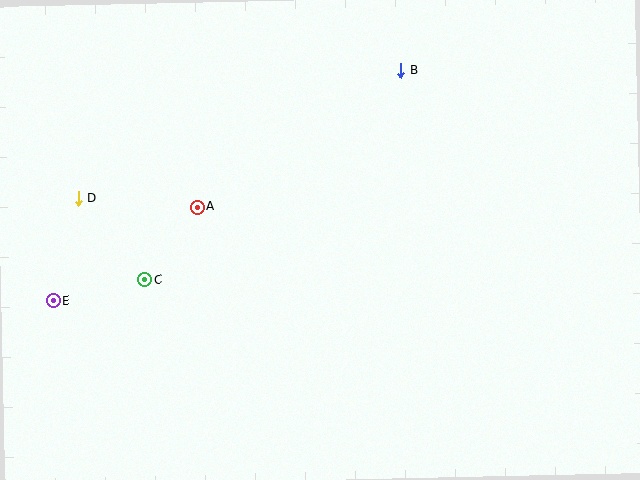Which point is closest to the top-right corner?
Point B is closest to the top-right corner.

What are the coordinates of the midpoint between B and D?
The midpoint between B and D is at (240, 135).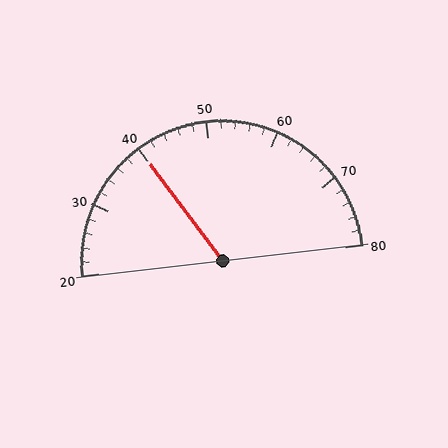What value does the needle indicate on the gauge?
The needle indicates approximately 40.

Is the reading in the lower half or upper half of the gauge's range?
The reading is in the lower half of the range (20 to 80).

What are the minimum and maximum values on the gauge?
The gauge ranges from 20 to 80.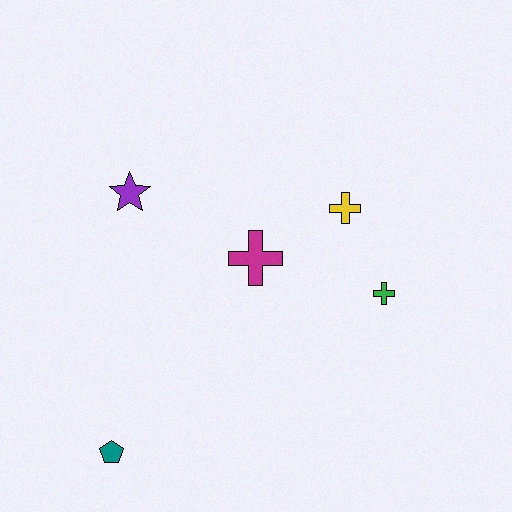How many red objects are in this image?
There are no red objects.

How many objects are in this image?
There are 5 objects.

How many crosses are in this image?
There are 3 crosses.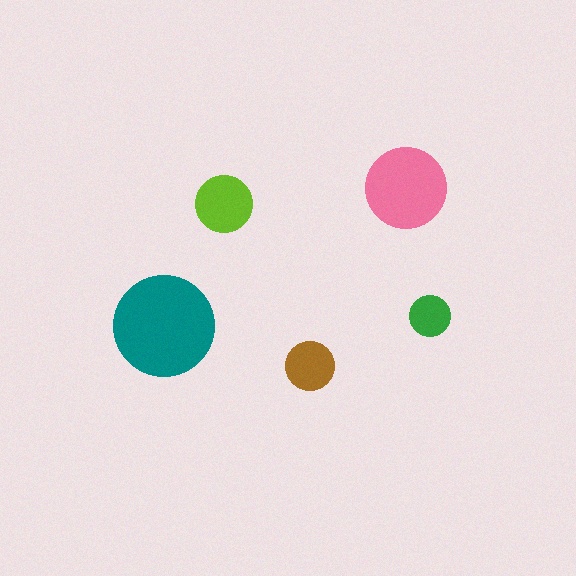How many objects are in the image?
There are 5 objects in the image.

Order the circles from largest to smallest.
the teal one, the pink one, the lime one, the brown one, the green one.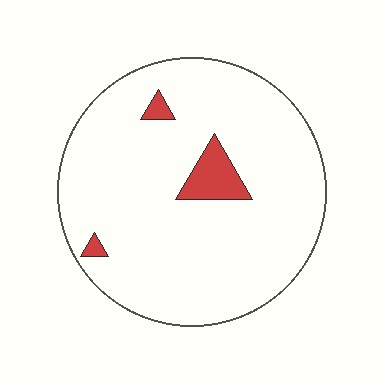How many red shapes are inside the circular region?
3.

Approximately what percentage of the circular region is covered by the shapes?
Approximately 5%.